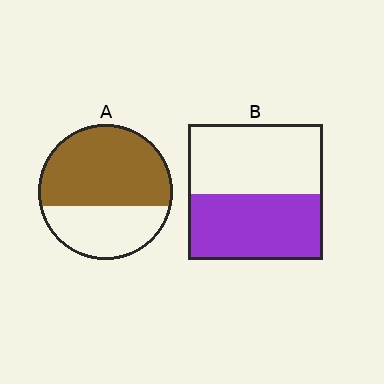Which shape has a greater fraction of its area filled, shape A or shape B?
Shape A.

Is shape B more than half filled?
Roughly half.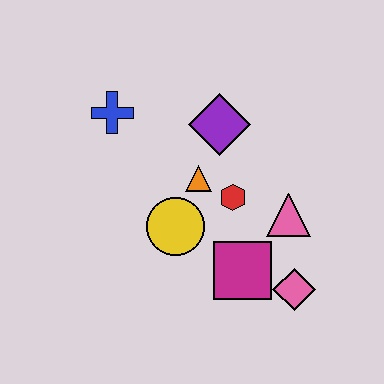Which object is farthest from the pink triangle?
The blue cross is farthest from the pink triangle.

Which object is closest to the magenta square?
The pink diamond is closest to the magenta square.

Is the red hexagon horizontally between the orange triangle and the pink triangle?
Yes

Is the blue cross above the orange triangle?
Yes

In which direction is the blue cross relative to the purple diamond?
The blue cross is to the left of the purple diamond.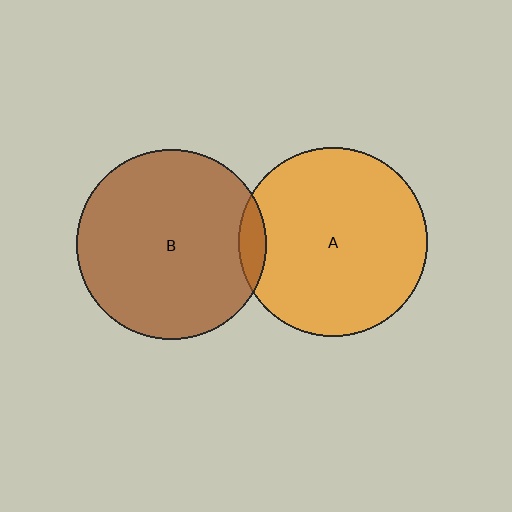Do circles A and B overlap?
Yes.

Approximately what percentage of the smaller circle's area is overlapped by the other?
Approximately 5%.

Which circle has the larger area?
Circle B (brown).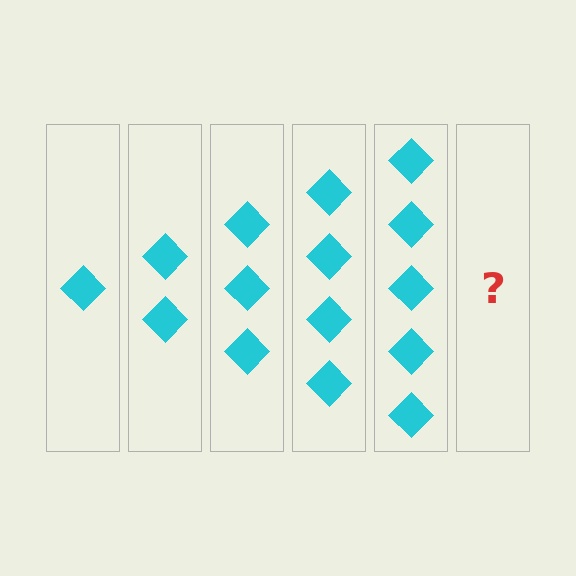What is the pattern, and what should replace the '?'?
The pattern is that each step adds one more diamond. The '?' should be 6 diamonds.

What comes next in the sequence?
The next element should be 6 diamonds.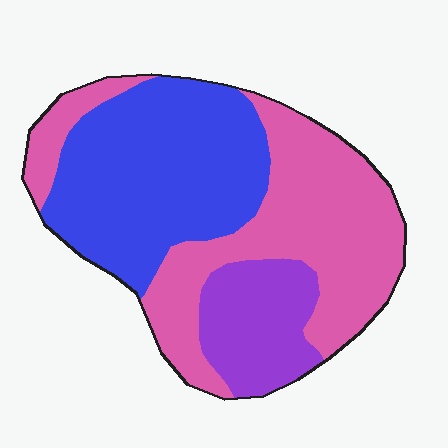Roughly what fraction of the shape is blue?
Blue covers 40% of the shape.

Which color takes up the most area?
Pink, at roughly 45%.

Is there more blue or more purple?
Blue.